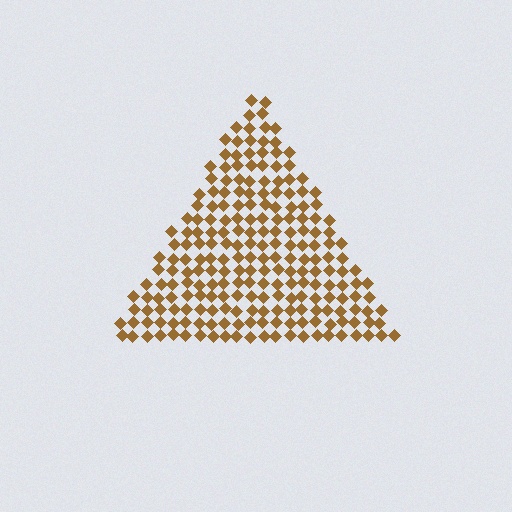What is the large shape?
The large shape is a triangle.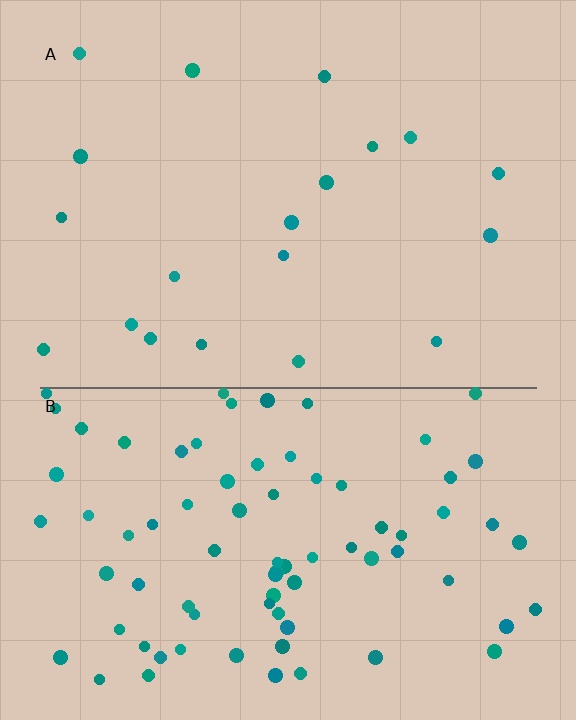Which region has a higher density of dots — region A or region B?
B (the bottom).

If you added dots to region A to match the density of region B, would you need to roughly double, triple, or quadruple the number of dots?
Approximately quadruple.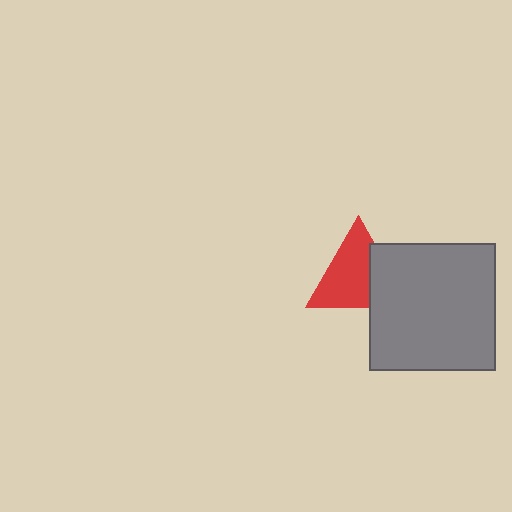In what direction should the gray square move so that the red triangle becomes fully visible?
The gray square should move right. That is the shortest direction to clear the overlap and leave the red triangle fully visible.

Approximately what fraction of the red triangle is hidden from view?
Roughly 30% of the red triangle is hidden behind the gray square.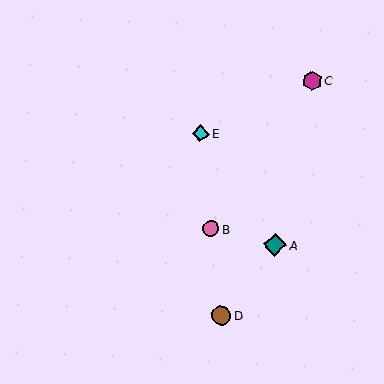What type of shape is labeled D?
Shape D is a brown circle.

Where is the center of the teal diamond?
The center of the teal diamond is at (275, 245).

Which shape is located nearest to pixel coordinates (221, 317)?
The brown circle (labeled D) at (221, 315) is nearest to that location.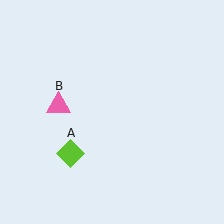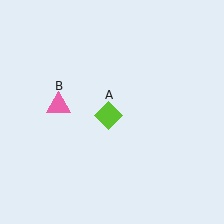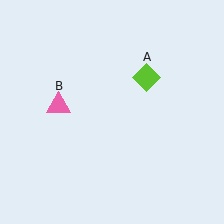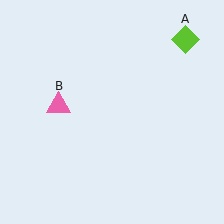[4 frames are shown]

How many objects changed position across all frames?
1 object changed position: lime diamond (object A).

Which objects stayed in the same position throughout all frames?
Pink triangle (object B) remained stationary.